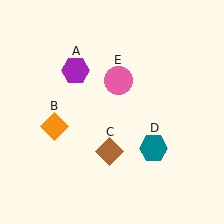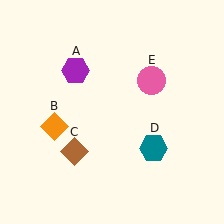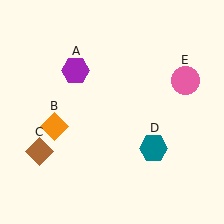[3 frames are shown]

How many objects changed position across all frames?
2 objects changed position: brown diamond (object C), pink circle (object E).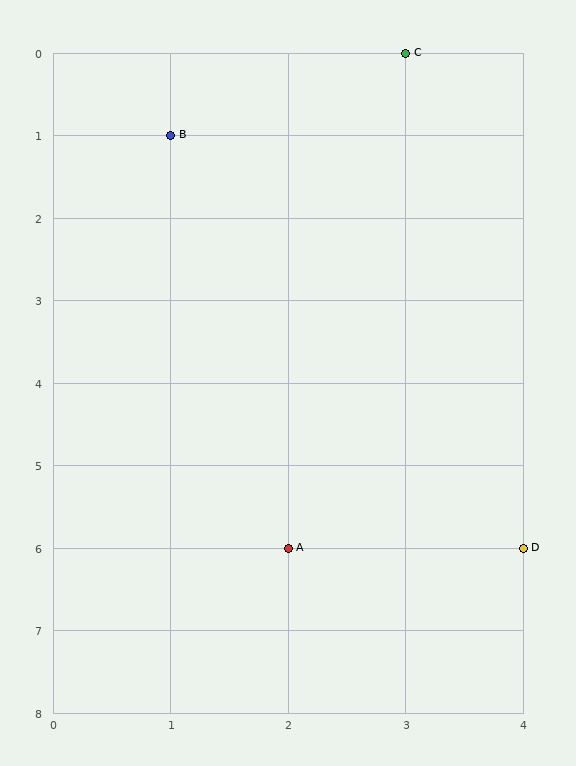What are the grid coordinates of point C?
Point C is at grid coordinates (3, 0).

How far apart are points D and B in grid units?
Points D and B are 3 columns and 5 rows apart (about 5.8 grid units diagonally).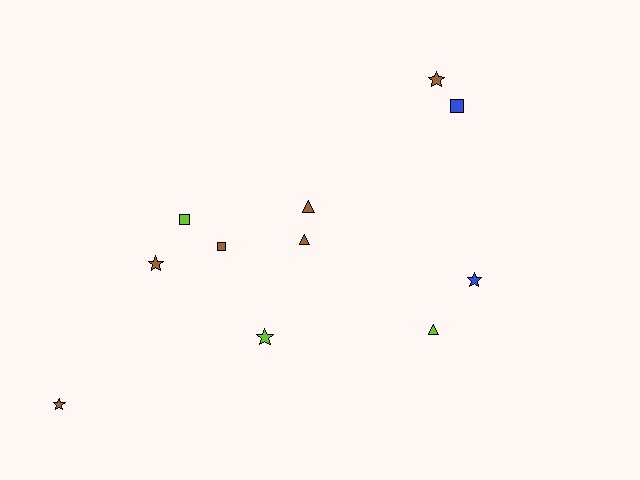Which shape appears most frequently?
Star, with 5 objects.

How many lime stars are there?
There is 1 lime star.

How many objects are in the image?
There are 11 objects.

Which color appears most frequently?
Brown, with 6 objects.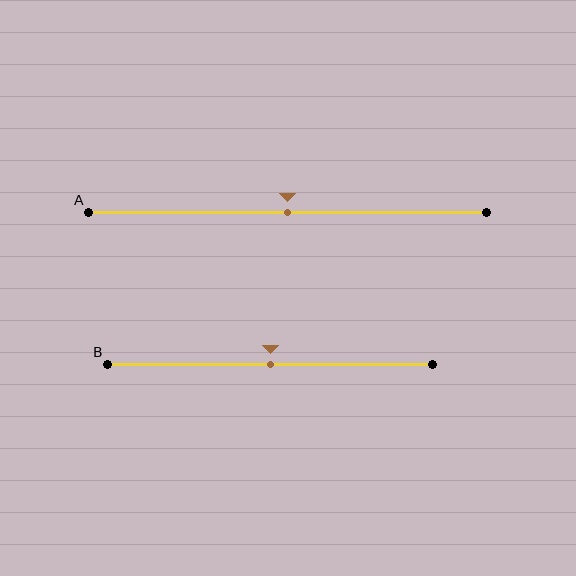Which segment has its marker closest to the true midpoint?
Segment A has its marker closest to the true midpoint.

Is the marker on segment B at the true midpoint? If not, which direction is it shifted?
Yes, the marker on segment B is at the true midpoint.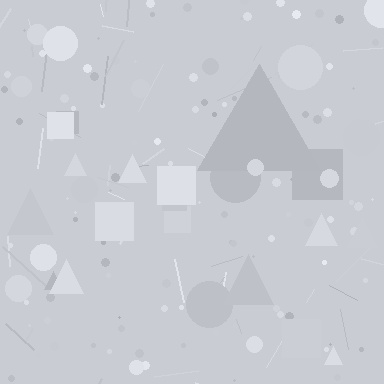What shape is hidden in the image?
A triangle is hidden in the image.